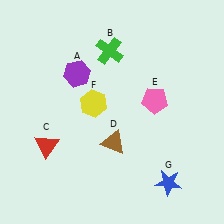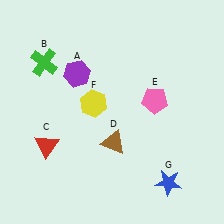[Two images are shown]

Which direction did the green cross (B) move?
The green cross (B) moved left.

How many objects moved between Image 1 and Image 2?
1 object moved between the two images.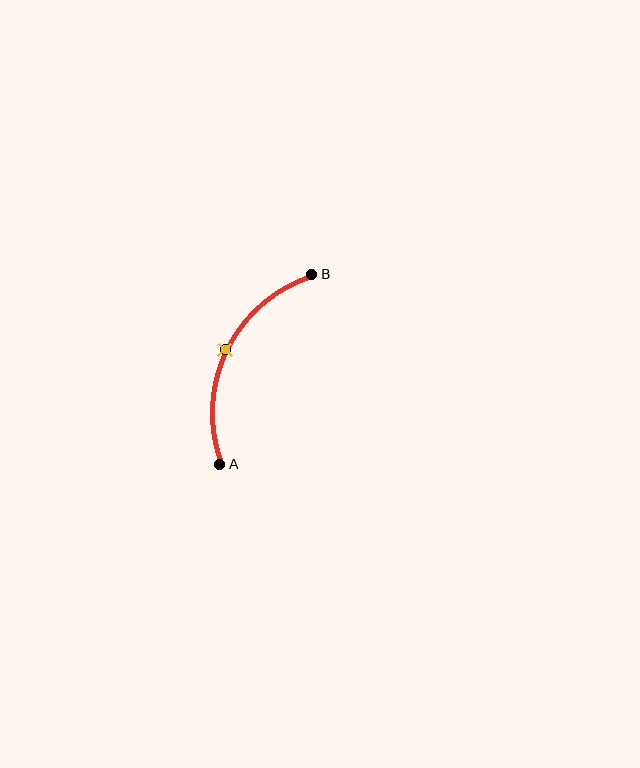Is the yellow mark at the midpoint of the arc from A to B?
Yes. The yellow mark lies on the arc at equal arc-length from both A and B — it is the arc midpoint.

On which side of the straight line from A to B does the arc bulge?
The arc bulges to the left of the straight line connecting A and B.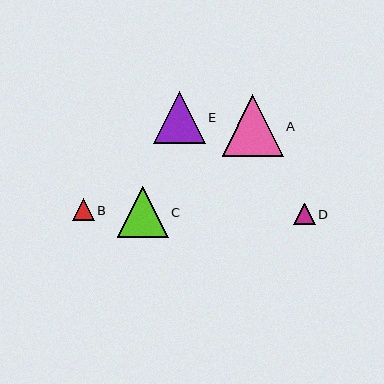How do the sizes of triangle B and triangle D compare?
Triangle B and triangle D are approximately the same size.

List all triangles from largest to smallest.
From largest to smallest: A, E, C, B, D.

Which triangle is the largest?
Triangle A is the largest with a size of approximately 61 pixels.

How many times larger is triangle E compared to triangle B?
Triangle E is approximately 2.4 times the size of triangle B.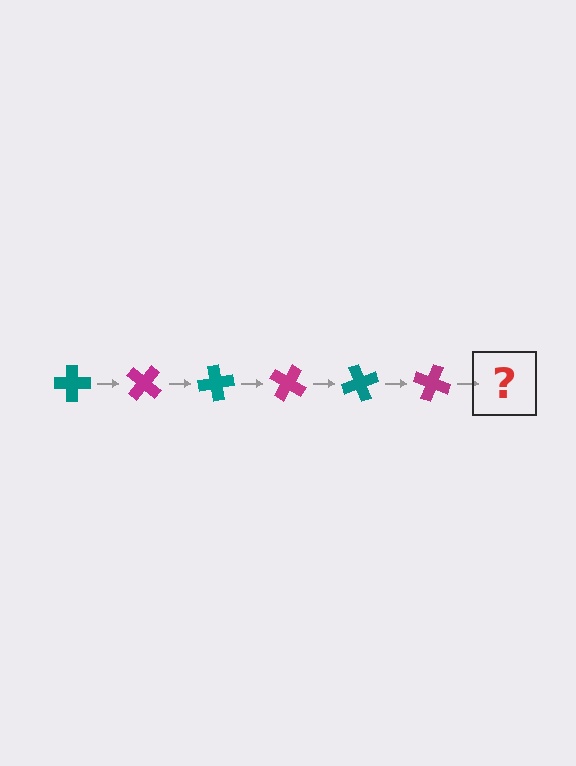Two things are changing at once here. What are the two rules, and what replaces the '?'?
The two rules are that it rotates 40 degrees each step and the color cycles through teal and magenta. The '?' should be a teal cross, rotated 240 degrees from the start.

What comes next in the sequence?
The next element should be a teal cross, rotated 240 degrees from the start.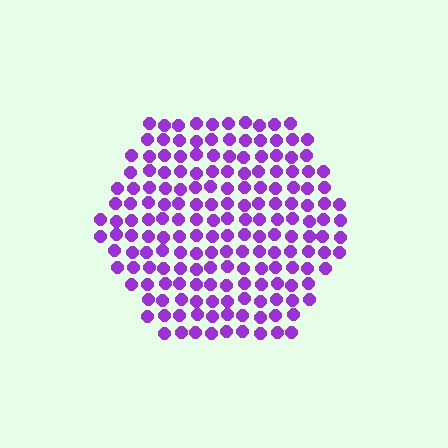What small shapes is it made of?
It is made of small circles.